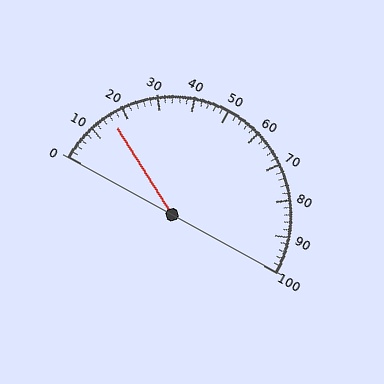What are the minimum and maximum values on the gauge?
The gauge ranges from 0 to 100.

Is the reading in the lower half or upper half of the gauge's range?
The reading is in the lower half of the range (0 to 100).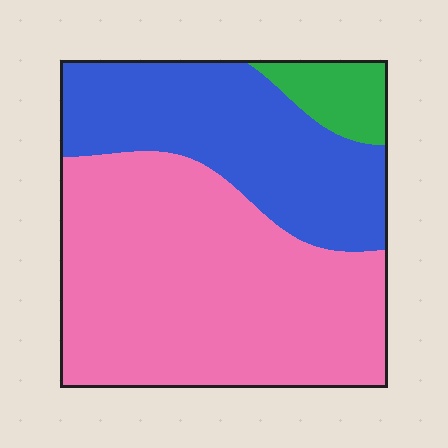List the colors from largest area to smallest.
From largest to smallest: pink, blue, green.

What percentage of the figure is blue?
Blue covers roughly 35% of the figure.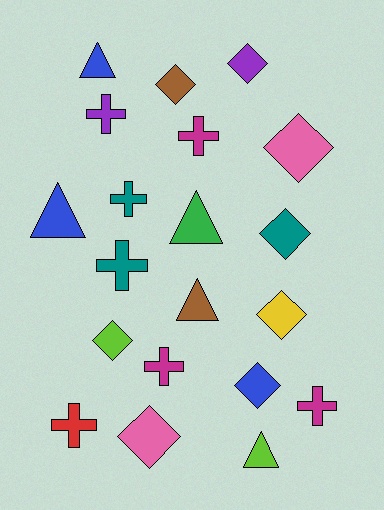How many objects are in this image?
There are 20 objects.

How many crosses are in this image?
There are 7 crosses.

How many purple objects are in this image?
There are 2 purple objects.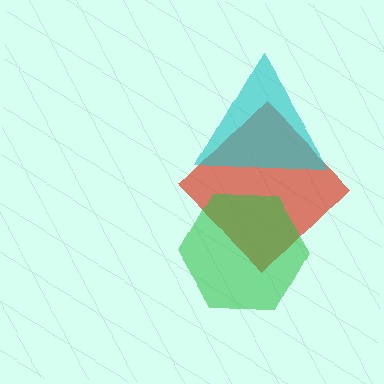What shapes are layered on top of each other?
The layered shapes are: a red diamond, a cyan triangle, a green hexagon.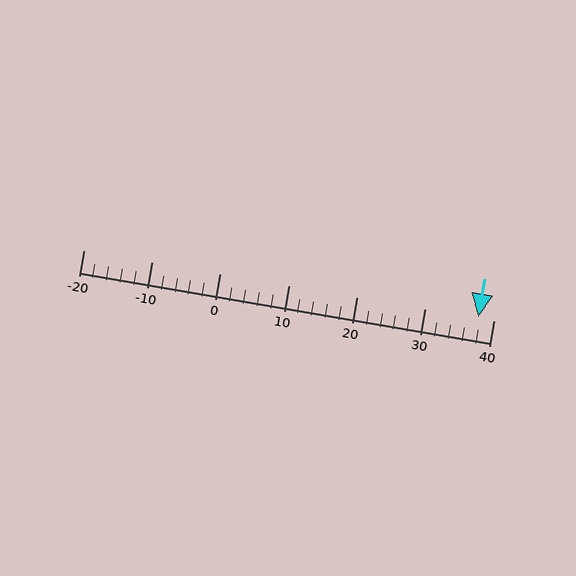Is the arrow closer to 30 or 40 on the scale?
The arrow is closer to 40.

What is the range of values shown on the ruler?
The ruler shows values from -20 to 40.